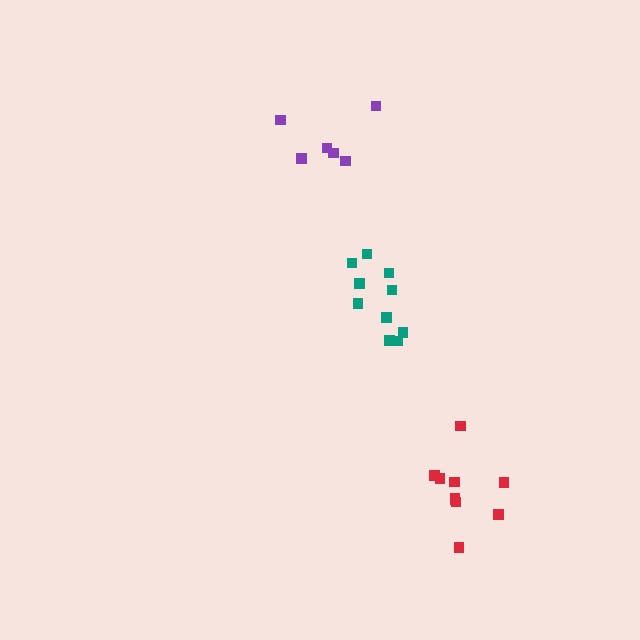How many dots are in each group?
Group 1: 10 dots, Group 2: 6 dots, Group 3: 10 dots (26 total).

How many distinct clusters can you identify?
There are 3 distinct clusters.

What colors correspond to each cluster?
The clusters are colored: teal, purple, red.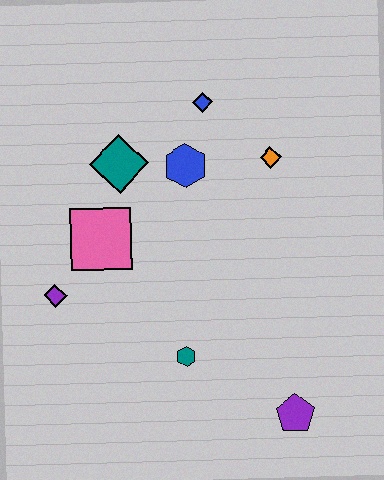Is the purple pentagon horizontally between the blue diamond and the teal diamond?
No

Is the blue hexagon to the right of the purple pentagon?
No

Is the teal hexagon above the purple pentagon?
Yes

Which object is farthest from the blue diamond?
The purple pentagon is farthest from the blue diamond.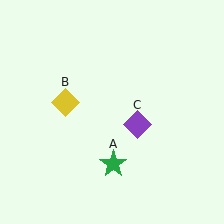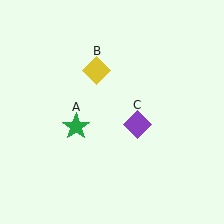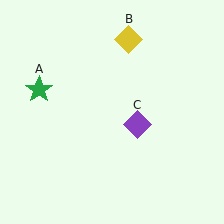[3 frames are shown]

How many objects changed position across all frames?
2 objects changed position: green star (object A), yellow diamond (object B).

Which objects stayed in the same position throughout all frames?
Purple diamond (object C) remained stationary.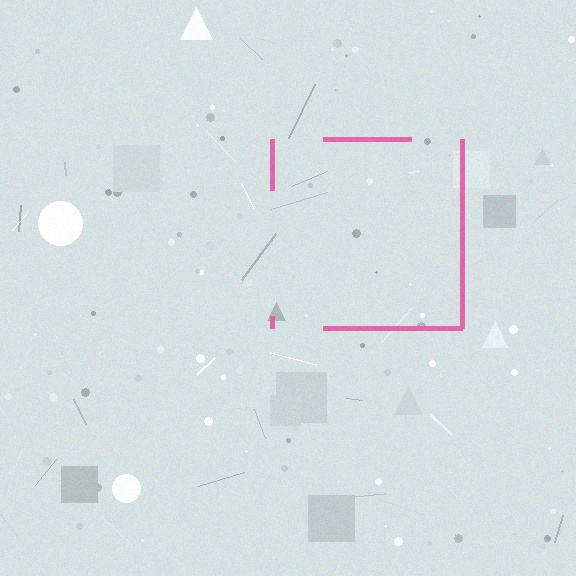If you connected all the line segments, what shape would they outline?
They would outline a square.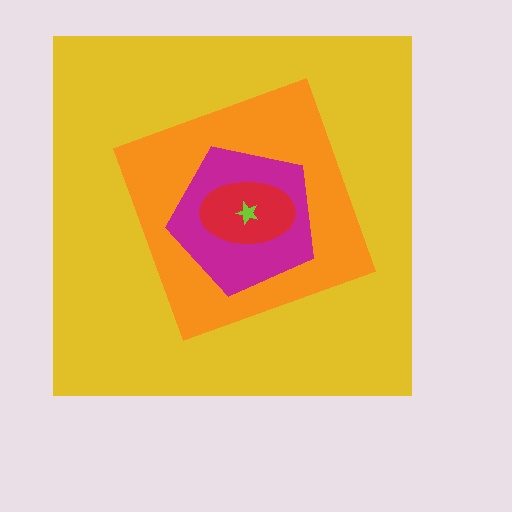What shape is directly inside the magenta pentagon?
The red ellipse.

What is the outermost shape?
The yellow square.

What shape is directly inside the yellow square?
The orange diamond.